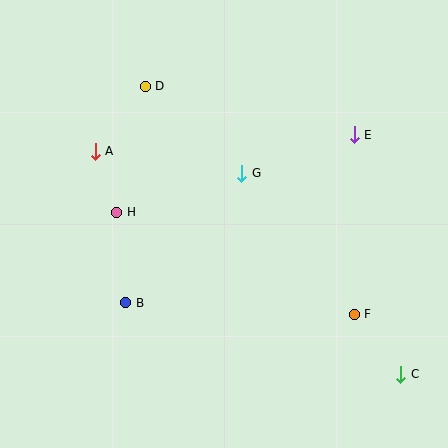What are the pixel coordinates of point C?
Point C is at (401, 374).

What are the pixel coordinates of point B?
Point B is at (126, 303).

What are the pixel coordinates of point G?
Point G is at (242, 173).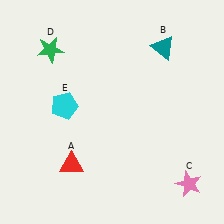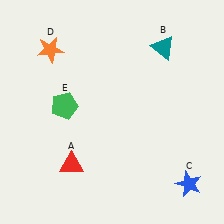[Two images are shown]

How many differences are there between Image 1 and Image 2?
There are 3 differences between the two images.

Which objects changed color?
C changed from pink to blue. D changed from green to orange. E changed from cyan to green.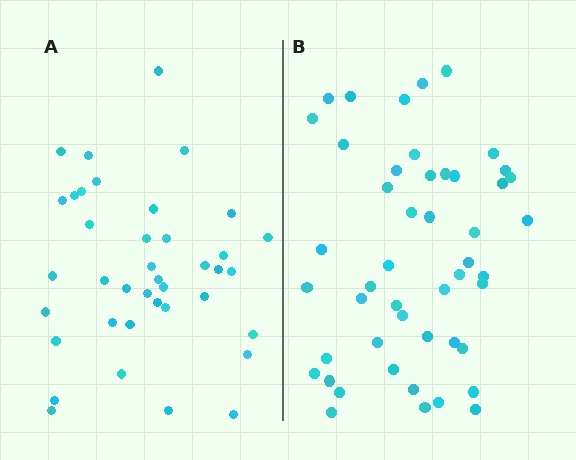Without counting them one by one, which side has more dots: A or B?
Region B (the right region) has more dots.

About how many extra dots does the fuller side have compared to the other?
Region B has roughly 8 or so more dots than region A.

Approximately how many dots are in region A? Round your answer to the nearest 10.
About 40 dots. (The exact count is 39, which rounds to 40.)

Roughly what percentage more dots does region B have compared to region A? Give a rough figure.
About 25% more.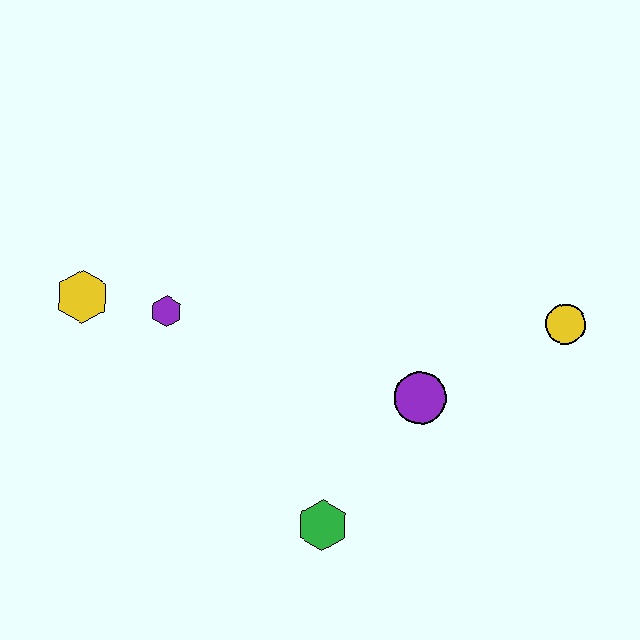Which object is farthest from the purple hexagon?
The yellow circle is farthest from the purple hexagon.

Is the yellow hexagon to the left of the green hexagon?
Yes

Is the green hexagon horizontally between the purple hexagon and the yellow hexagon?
No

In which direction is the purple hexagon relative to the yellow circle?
The purple hexagon is to the left of the yellow circle.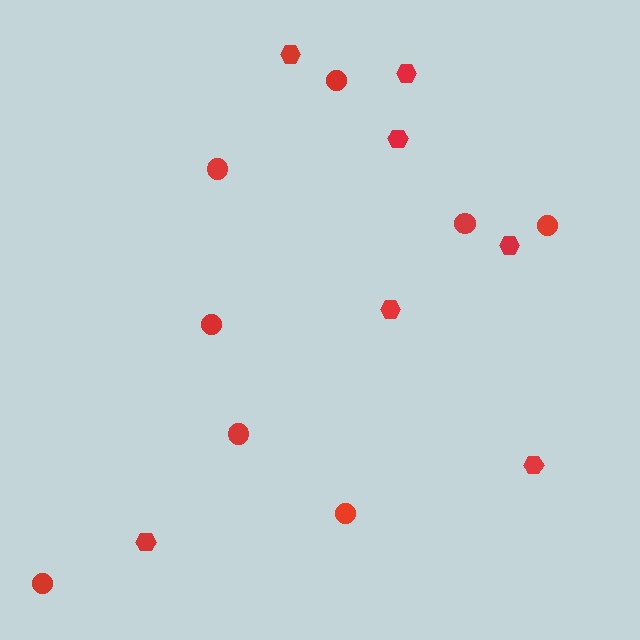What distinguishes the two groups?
There are 2 groups: one group of hexagons (7) and one group of circles (8).